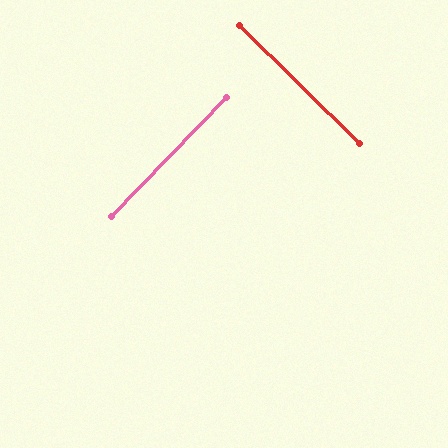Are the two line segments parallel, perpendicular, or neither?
Perpendicular — they meet at approximately 89°.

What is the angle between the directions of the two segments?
Approximately 89 degrees.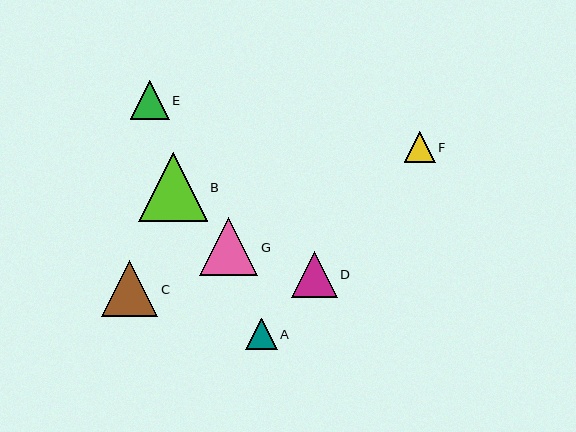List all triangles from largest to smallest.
From largest to smallest: B, G, C, D, E, A, F.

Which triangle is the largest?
Triangle B is the largest with a size of approximately 68 pixels.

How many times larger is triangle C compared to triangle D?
Triangle C is approximately 1.2 times the size of triangle D.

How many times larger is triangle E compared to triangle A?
Triangle E is approximately 1.3 times the size of triangle A.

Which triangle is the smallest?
Triangle F is the smallest with a size of approximately 31 pixels.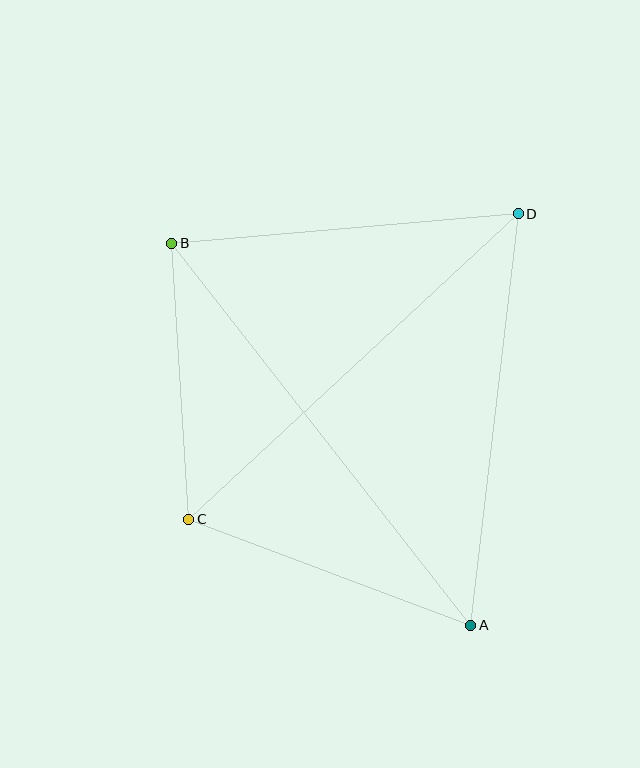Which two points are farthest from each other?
Points A and B are farthest from each other.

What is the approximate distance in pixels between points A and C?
The distance between A and C is approximately 302 pixels.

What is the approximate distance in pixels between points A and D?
The distance between A and D is approximately 414 pixels.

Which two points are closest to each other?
Points B and C are closest to each other.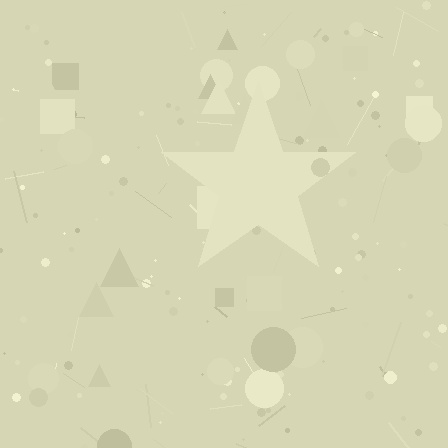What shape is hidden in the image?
A star is hidden in the image.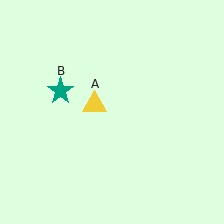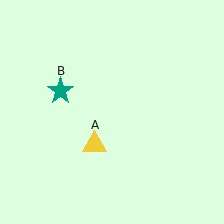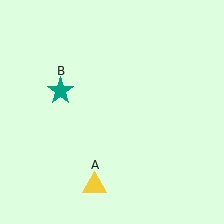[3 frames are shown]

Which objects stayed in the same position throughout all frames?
Teal star (object B) remained stationary.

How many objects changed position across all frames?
1 object changed position: yellow triangle (object A).